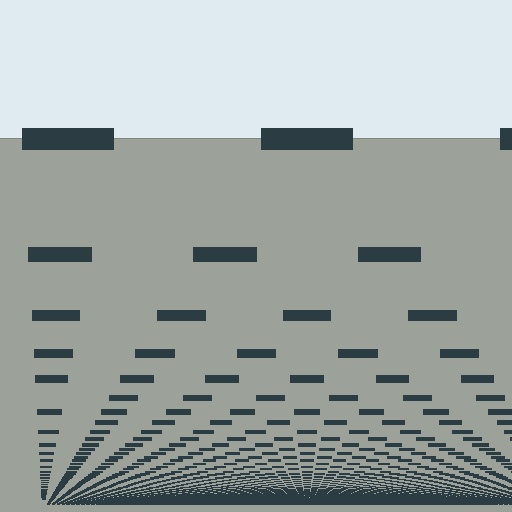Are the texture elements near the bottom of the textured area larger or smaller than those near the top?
Smaller. The gradient is inverted — elements near the bottom are smaller and denser.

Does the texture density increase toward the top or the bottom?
Density increases toward the bottom.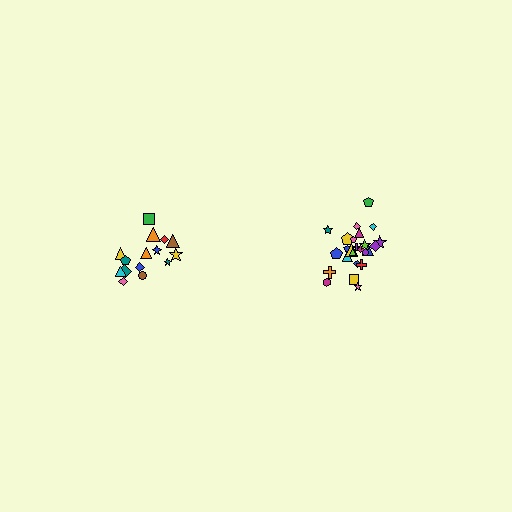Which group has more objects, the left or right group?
The right group.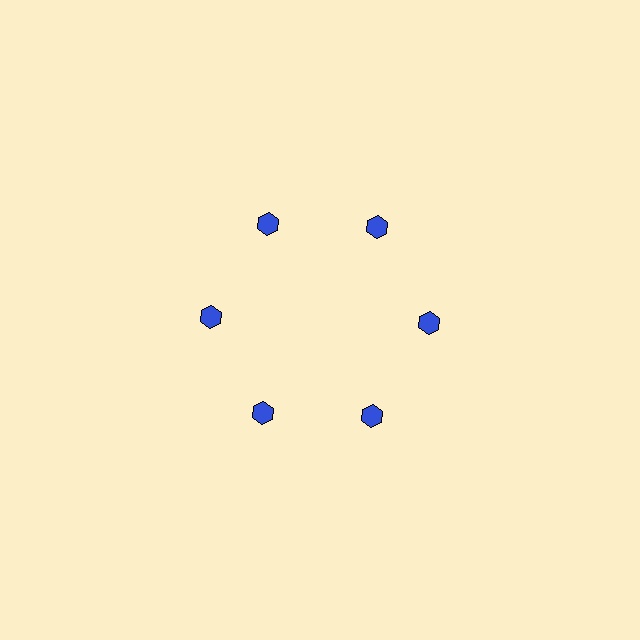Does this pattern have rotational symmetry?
Yes, this pattern has 6-fold rotational symmetry. It looks the same after rotating 60 degrees around the center.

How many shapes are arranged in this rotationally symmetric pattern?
There are 6 shapes, arranged in 6 groups of 1.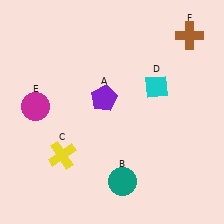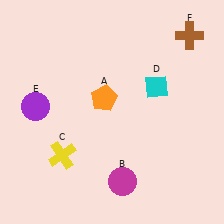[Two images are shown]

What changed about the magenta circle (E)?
In Image 1, E is magenta. In Image 2, it changed to purple.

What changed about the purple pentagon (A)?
In Image 1, A is purple. In Image 2, it changed to orange.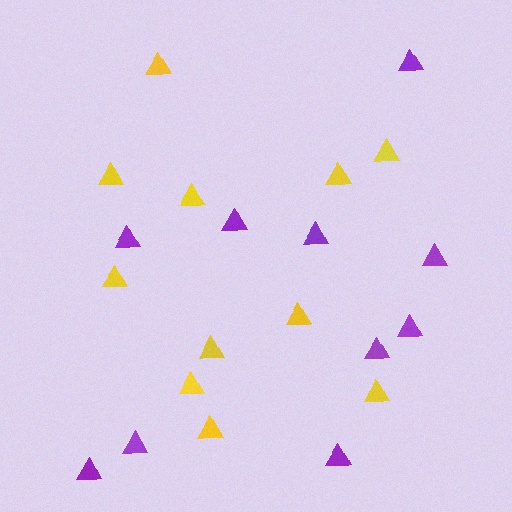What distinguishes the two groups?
There are 2 groups: one group of yellow triangles (11) and one group of purple triangles (10).